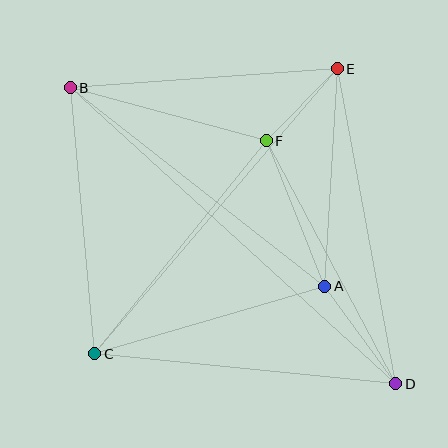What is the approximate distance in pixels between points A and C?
The distance between A and C is approximately 240 pixels.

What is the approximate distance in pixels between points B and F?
The distance between B and F is approximately 203 pixels.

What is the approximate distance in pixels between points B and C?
The distance between B and C is approximately 267 pixels.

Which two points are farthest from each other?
Points B and D are farthest from each other.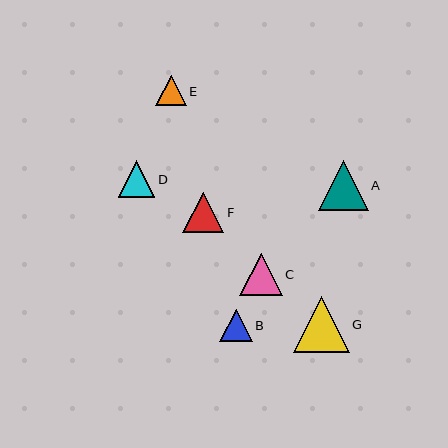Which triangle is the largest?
Triangle G is the largest with a size of approximately 55 pixels.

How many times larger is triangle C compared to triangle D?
Triangle C is approximately 1.2 times the size of triangle D.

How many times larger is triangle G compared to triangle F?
Triangle G is approximately 1.4 times the size of triangle F.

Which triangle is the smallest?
Triangle E is the smallest with a size of approximately 30 pixels.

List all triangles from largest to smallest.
From largest to smallest: G, A, C, F, D, B, E.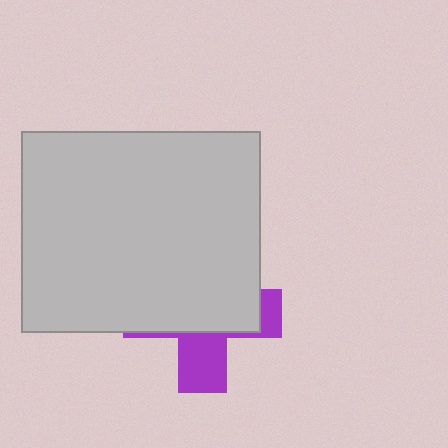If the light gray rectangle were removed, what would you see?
You would see the complete purple cross.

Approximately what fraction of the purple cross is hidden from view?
Roughly 67% of the purple cross is hidden behind the light gray rectangle.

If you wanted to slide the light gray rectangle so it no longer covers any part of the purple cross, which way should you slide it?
Slide it up — that is the most direct way to separate the two shapes.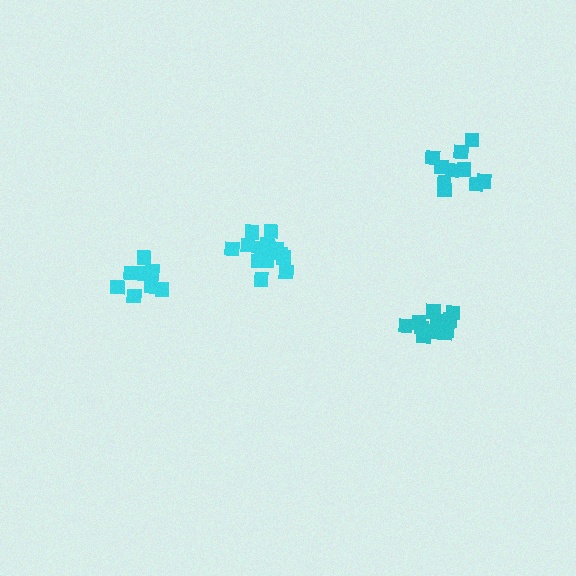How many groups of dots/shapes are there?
There are 4 groups.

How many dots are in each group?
Group 1: 10 dots, Group 2: 14 dots, Group 3: 10 dots, Group 4: 12 dots (46 total).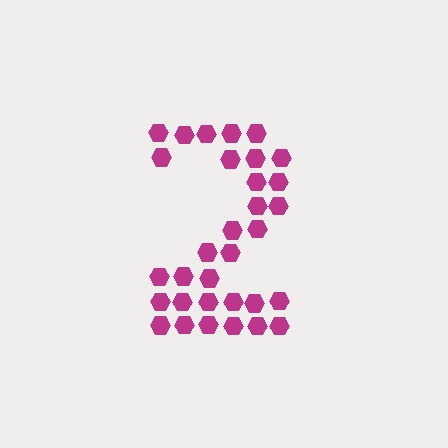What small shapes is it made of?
It is made of small hexagons.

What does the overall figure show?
The overall figure shows the digit 2.